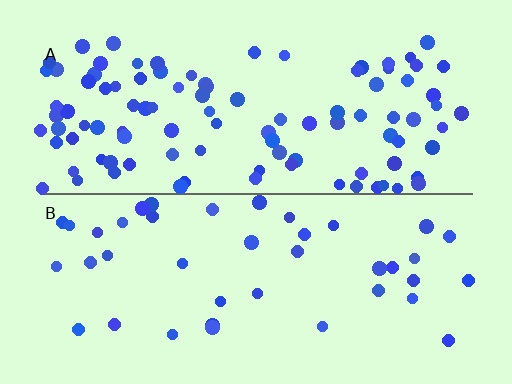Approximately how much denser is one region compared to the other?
Approximately 2.4× — region A over region B.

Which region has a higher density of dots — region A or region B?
A (the top).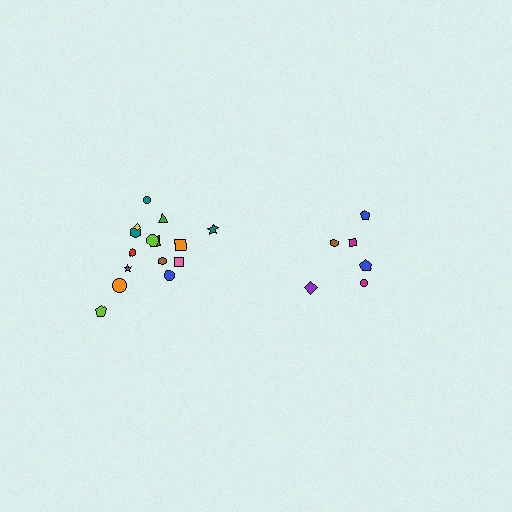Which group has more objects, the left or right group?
The left group.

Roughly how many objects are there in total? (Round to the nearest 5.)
Roughly 20 objects in total.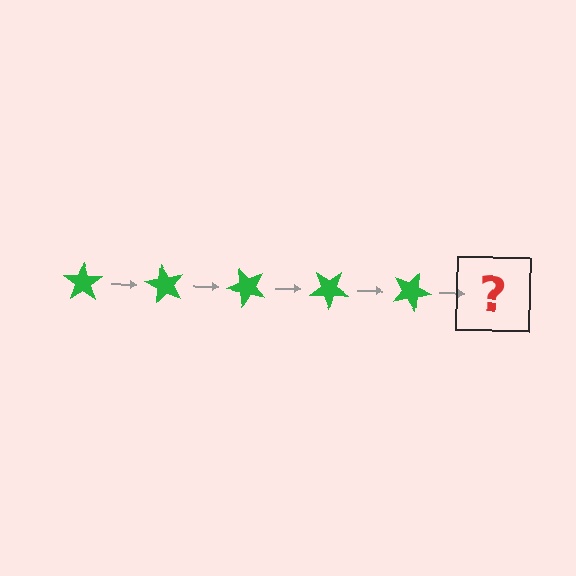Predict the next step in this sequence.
The next step is a green star rotated 300 degrees.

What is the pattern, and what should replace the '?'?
The pattern is that the star rotates 60 degrees each step. The '?' should be a green star rotated 300 degrees.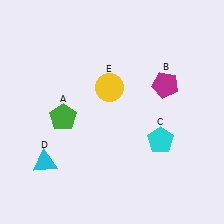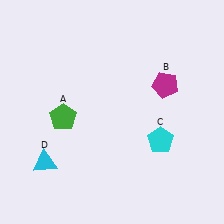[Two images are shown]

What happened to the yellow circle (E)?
The yellow circle (E) was removed in Image 2. It was in the top-left area of Image 1.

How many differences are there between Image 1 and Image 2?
There is 1 difference between the two images.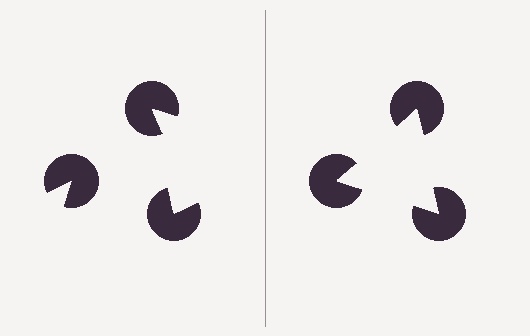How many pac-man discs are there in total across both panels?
6 — 3 on each side.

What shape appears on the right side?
An illusory triangle.